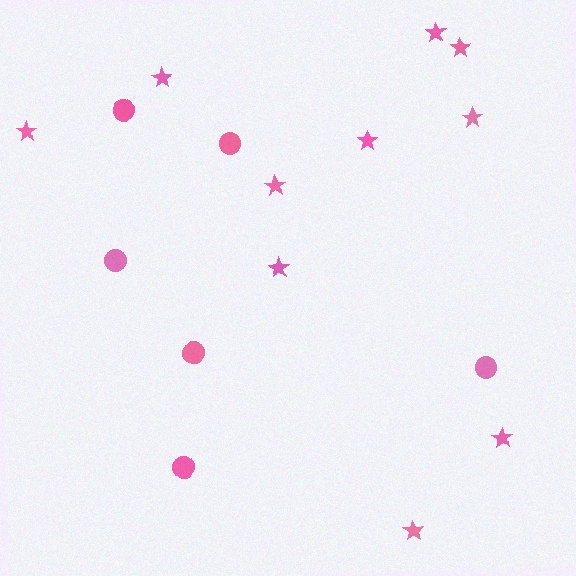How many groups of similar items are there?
There are 2 groups: one group of stars (10) and one group of circles (6).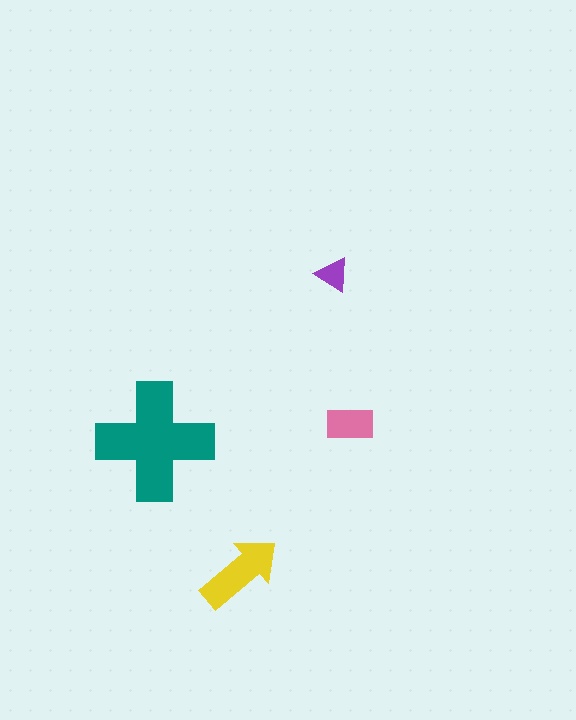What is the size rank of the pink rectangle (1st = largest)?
3rd.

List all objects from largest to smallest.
The teal cross, the yellow arrow, the pink rectangle, the purple triangle.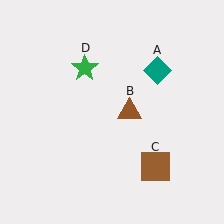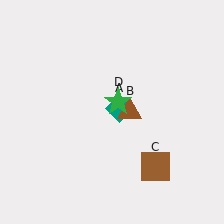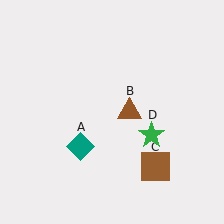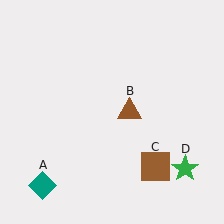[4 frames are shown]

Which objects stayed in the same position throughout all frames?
Brown triangle (object B) and brown square (object C) remained stationary.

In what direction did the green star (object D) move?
The green star (object D) moved down and to the right.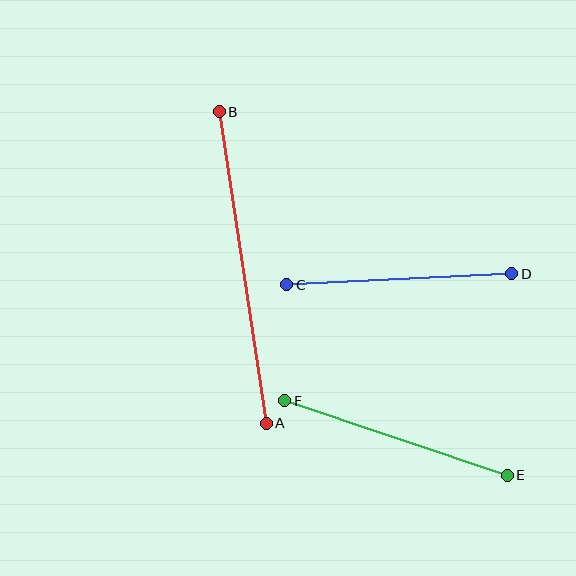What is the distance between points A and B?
The distance is approximately 315 pixels.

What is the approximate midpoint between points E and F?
The midpoint is at approximately (396, 438) pixels.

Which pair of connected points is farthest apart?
Points A and B are farthest apart.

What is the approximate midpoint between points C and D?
The midpoint is at approximately (399, 279) pixels.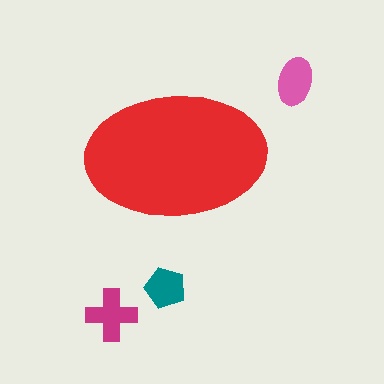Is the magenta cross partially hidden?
No, the magenta cross is fully visible.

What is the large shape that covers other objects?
A red ellipse.